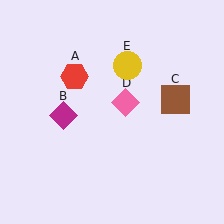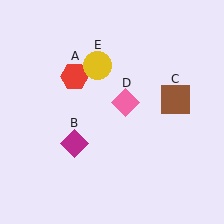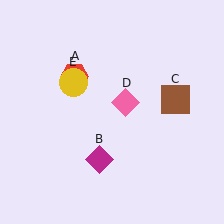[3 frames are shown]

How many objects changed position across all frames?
2 objects changed position: magenta diamond (object B), yellow circle (object E).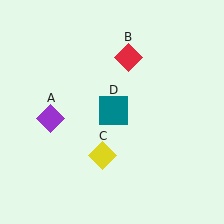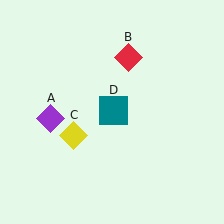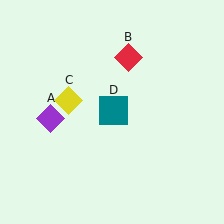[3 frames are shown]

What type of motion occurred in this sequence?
The yellow diamond (object C) rotated clockwise around the center of the scene.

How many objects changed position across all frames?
1 object changed position: yellow diamond (object C).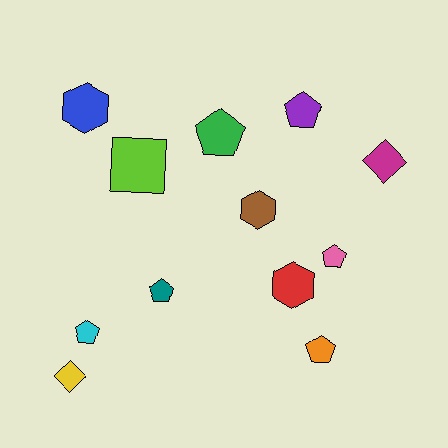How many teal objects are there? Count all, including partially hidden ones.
There is 1 teal object.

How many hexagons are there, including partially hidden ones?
There are 3 hexagons.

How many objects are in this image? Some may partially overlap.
There are 12 objects.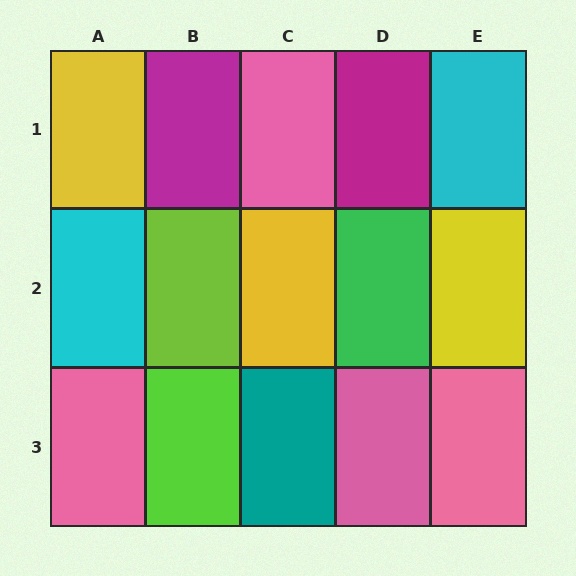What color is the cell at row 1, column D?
Magenta.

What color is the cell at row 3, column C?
Teal.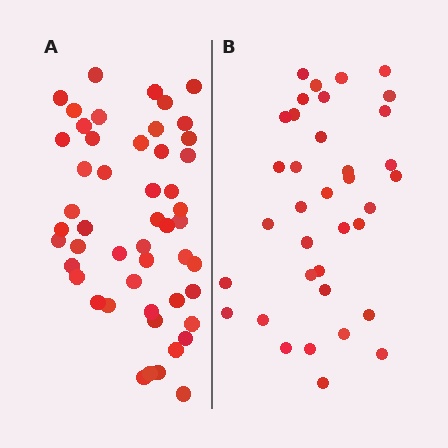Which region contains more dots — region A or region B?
Region A (the left region) has more dots.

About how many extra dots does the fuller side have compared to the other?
Region A has approximately 15 more dots than region B.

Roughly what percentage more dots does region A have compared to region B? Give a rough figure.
About 40% more.